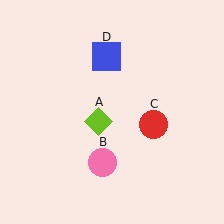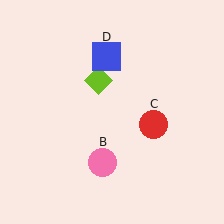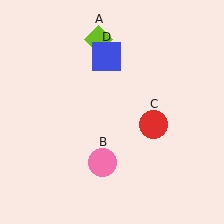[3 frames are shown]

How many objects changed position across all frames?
1 object changed position: lime diamond (object A).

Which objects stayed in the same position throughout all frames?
Pink circle (object B) and red circle (object C) and blue square (object D) remained stationary.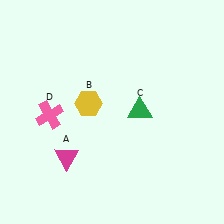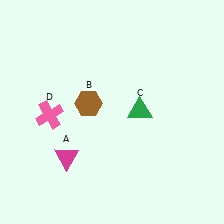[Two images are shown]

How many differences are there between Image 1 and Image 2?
There is 1 difference between the two images.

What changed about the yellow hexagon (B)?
In Image 1, B is yellow. In Image 2, it changed to brown.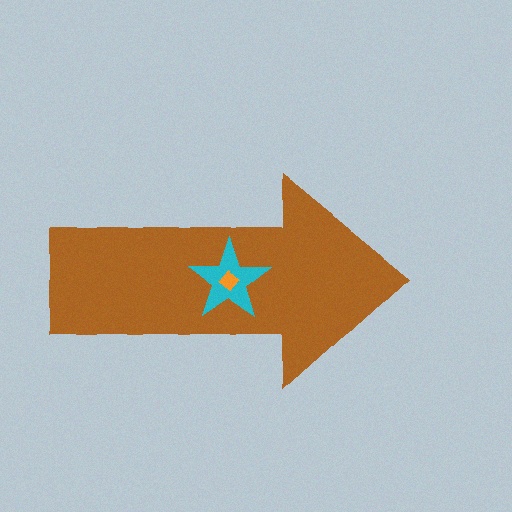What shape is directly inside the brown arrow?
The cyan star.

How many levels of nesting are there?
3.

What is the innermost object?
The orange diamond.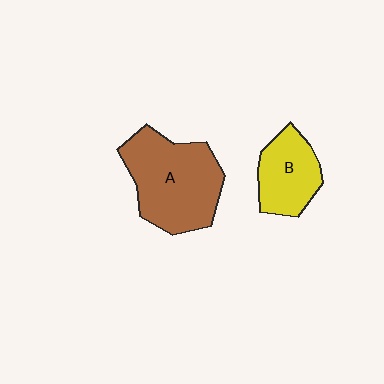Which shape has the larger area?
Shape A (brown).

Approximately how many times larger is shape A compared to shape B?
Approximately 1.8 times.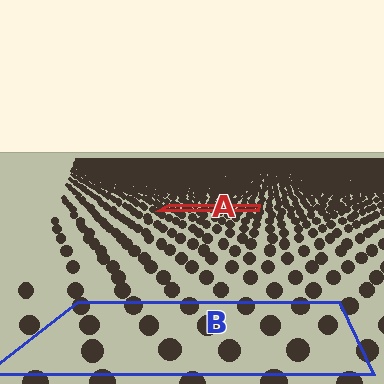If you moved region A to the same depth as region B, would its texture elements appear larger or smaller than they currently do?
They would appear larger. At a closer depth, the same texture elements are projected at a bigger on-screen size.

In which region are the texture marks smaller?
The texture marks are smaller in region A, because it is farther away.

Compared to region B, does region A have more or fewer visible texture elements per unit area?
Region A has more texture elements per unit area — they are packed more densely because it is farther away.